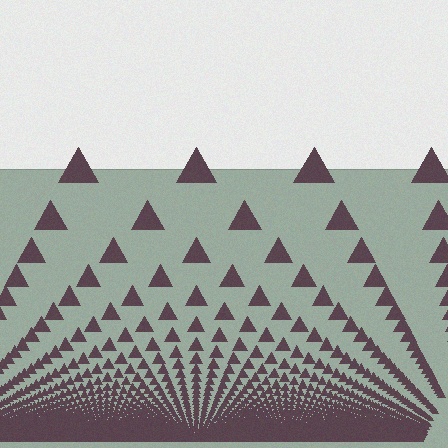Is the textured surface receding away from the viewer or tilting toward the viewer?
The surface appears to tilt toward the viewer. Texture elements get larger and sparser toward the top.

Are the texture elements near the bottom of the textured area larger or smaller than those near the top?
Smaller. The gradient is inverted — elements near the bottom are smaller and denser.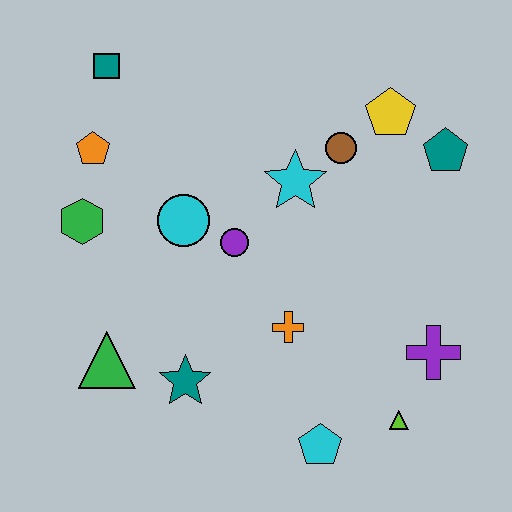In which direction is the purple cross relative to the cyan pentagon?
The purple cross is to the right of the cyan pentagon.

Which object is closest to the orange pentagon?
The green hexagon is closest to the orange pentagon.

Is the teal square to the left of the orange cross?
Yes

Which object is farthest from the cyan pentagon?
The teal square is farthest from the cyan pentagon.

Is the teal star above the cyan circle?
No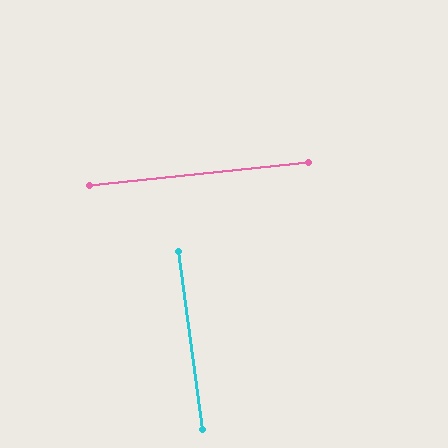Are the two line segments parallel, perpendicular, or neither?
Perpendicular — they meet at approximately 88°.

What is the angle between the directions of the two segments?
Approximately 88 degrees.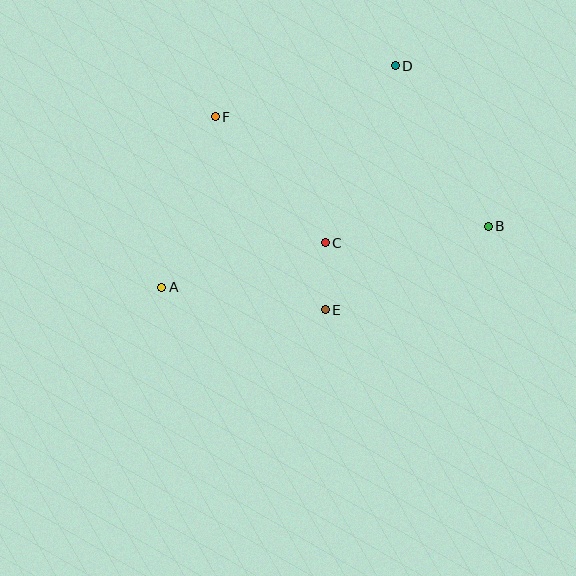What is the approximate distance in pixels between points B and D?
The distance between B and D is approximately 185 pixels.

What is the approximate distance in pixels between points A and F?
The distance between A and F is approximately 179 pixels.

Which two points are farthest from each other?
Points A and B are farthest from each other.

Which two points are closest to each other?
Points C and E are closest to each other.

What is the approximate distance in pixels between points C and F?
The distance between C and F is approximately 167 pixels.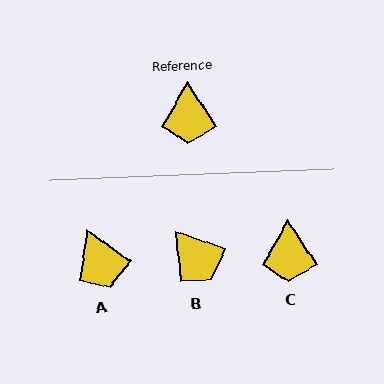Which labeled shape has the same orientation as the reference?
C.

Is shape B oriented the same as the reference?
No, it is off by about 37 degrees.